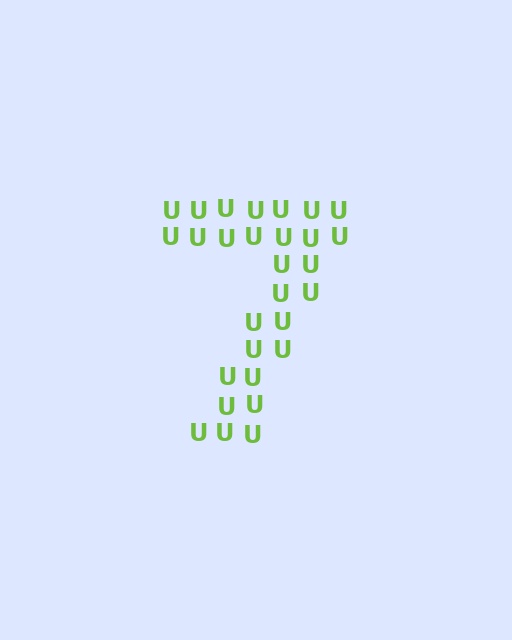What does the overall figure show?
The overall figure shows the digit 7.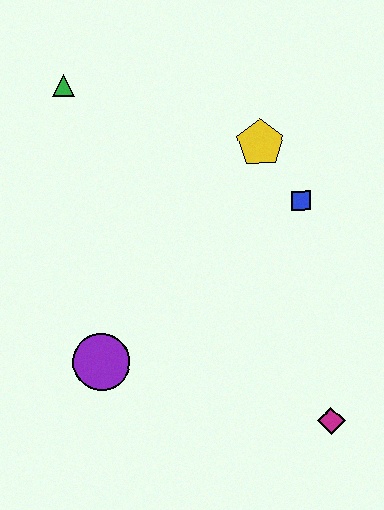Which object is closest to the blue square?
The yellow pentagon is closest to the blue square.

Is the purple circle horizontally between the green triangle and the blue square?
Yes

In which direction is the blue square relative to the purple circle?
The blue square is to the right of the purple circle.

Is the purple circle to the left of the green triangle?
No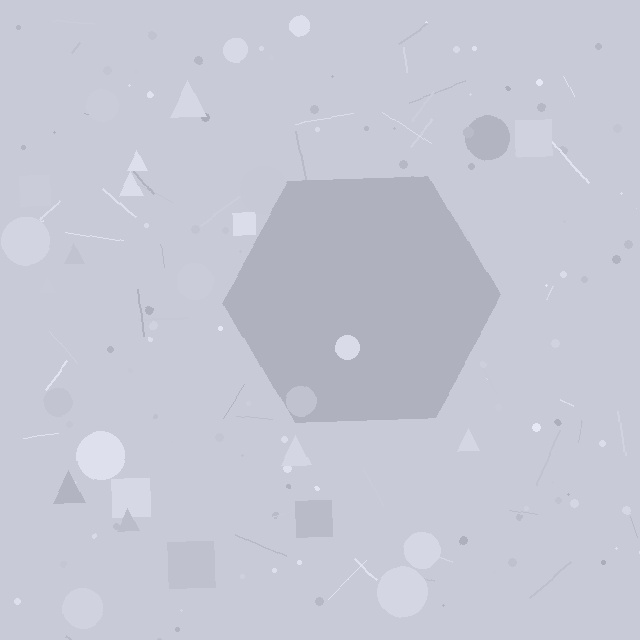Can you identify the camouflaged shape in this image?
The camouflaged shape is a hexagon.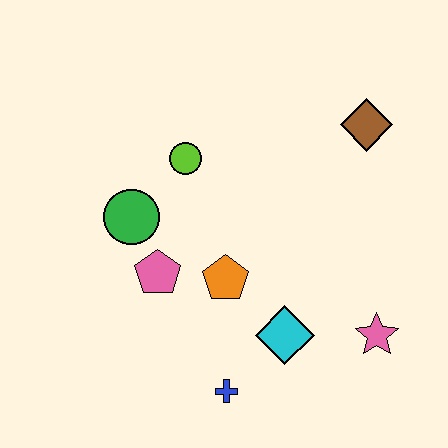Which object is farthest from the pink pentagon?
The brown diamond is farthest from the pink pentagon.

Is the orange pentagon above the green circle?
No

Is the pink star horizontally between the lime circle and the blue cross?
No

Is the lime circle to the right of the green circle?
Yes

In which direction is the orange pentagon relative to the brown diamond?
The orange pentagon is below the brown diamond.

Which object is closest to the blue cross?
The cyan diamond is closest to the blue cross.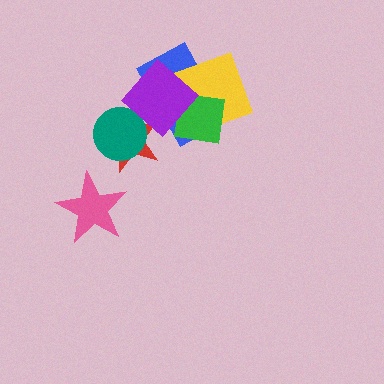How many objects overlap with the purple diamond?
4 objects overlap with the purple diamond.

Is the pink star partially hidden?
No, no other shape covers it.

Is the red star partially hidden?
Yes, it is partially covered by another shape.